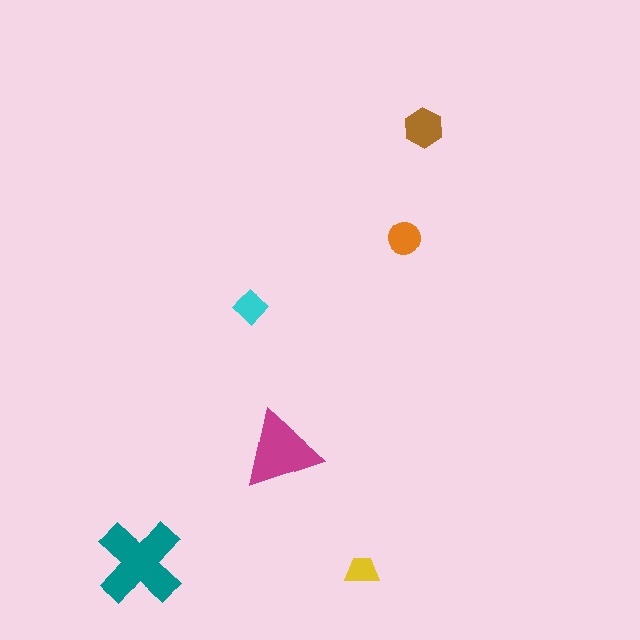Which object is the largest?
The teal cross.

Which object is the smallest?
The yellow trapezoid.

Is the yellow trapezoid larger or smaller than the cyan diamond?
Smaller.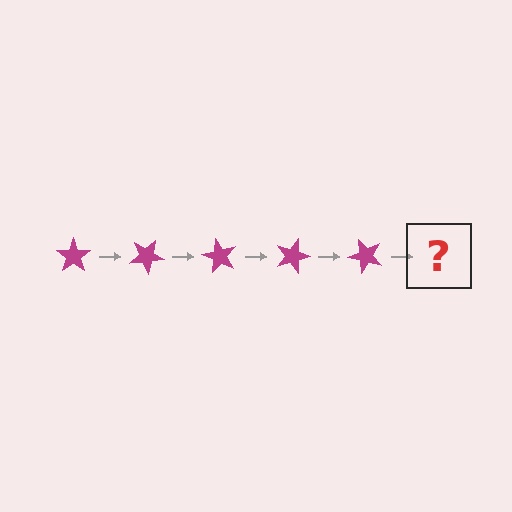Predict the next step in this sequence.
The next step is a magenta star rotated 150 degrees.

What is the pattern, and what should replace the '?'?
The pattern is that the star rotates 30 degrees each step. The '?' should be a magenta star rotated 150 degrees.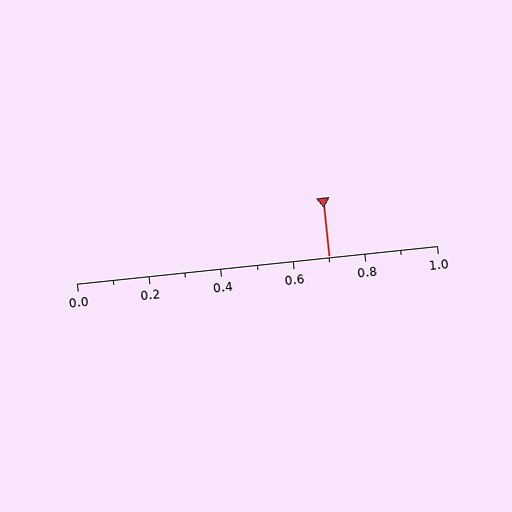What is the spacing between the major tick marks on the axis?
The major ticks are spaced 0.2 apart.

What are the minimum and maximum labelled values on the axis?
The axis runs from 0.0 to 1.0.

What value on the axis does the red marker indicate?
The marker indicates approximately 0.7.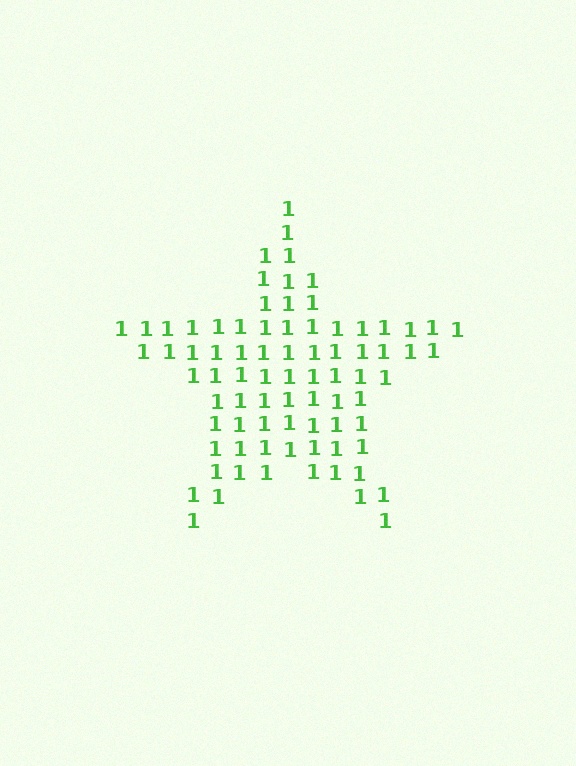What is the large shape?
The large shape is a star.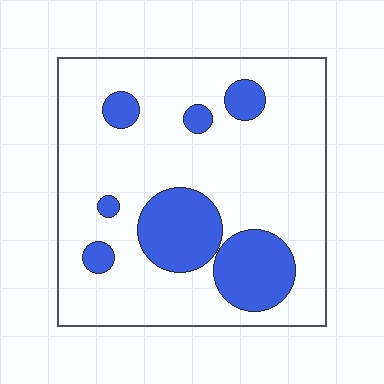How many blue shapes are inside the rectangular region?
7.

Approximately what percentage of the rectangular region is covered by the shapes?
Approximately 20%.